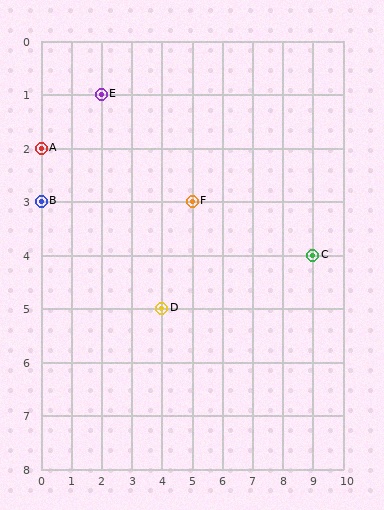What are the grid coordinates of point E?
Point E is at grid coordinates (2, 1).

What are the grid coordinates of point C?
Point C is at grid coordinates (9, 4).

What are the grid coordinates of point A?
Point A is at grid coordinates (0, 2).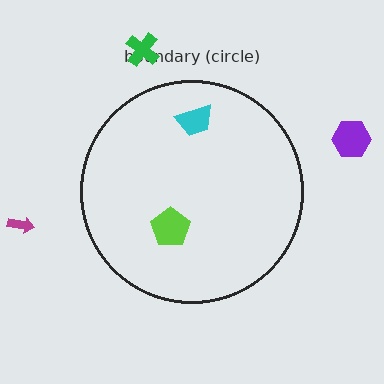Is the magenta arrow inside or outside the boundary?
Outside.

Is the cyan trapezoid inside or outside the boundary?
Inside.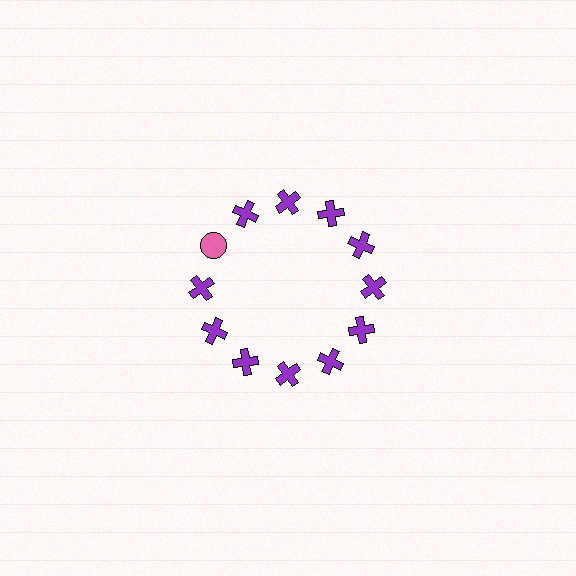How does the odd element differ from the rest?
It differs in both color (pink instead of purple) and shape (circle instead of cross).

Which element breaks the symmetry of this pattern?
The pink circle at roughly the 10 o'clock position breaks the symmetry. All other shapes are purple crosses.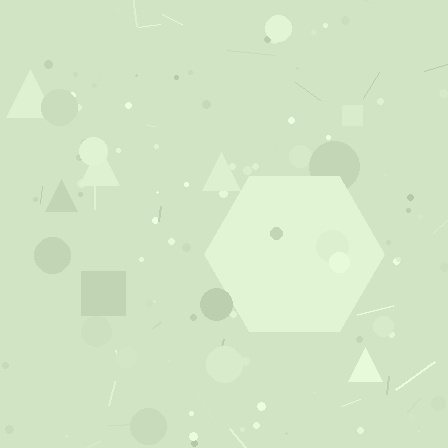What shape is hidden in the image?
A hexagon is hidden in the image.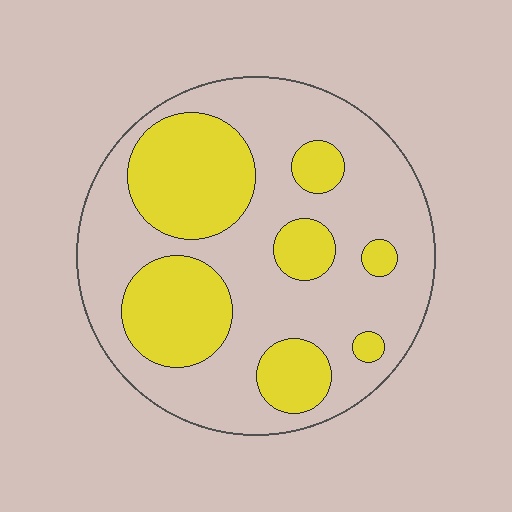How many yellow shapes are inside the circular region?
7.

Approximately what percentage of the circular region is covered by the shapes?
Approximately 35%.